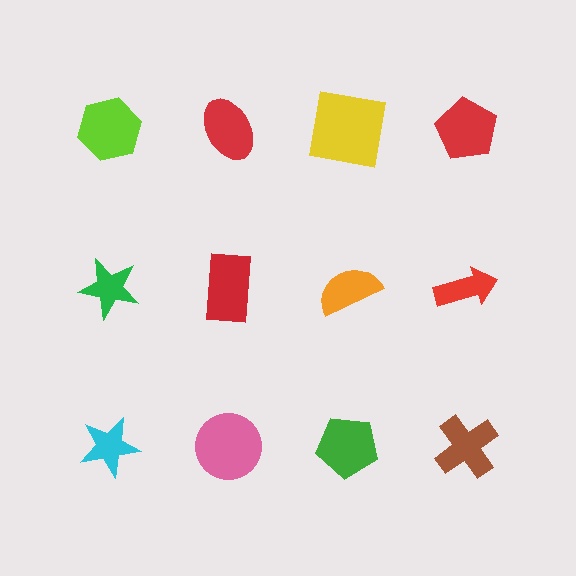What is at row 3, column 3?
A green pentagon.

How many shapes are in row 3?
4 shapes.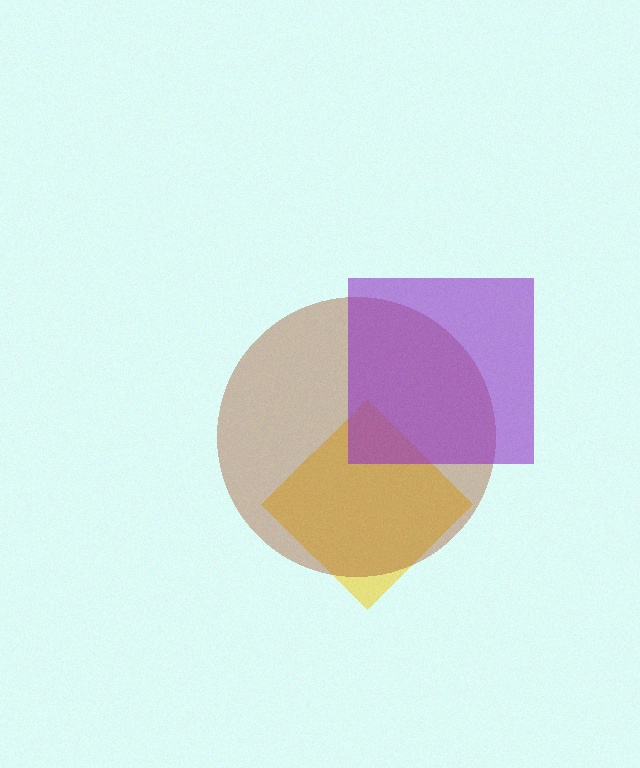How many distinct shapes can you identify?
There are 3 distinct shapes: a yellow diamond, a brown circle, a purple square.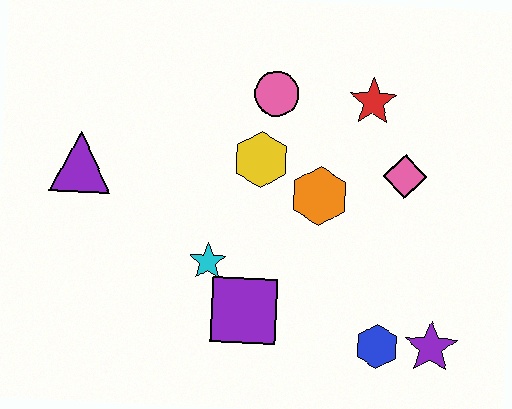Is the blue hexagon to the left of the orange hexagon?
No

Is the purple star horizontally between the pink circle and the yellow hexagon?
No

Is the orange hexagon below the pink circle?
Yes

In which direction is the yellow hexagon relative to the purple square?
The yellow hexagon is above the purple square.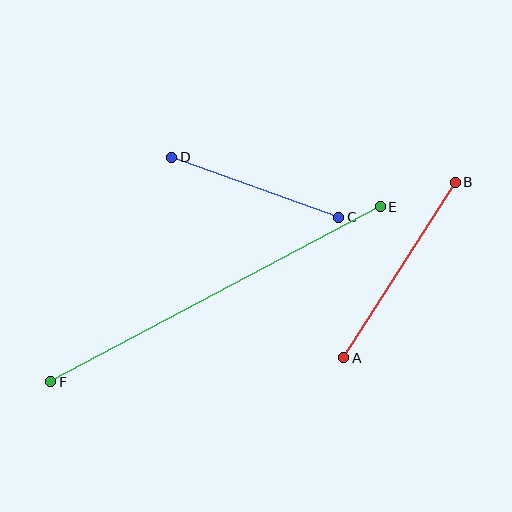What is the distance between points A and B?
The distance is approximately 208 pixels.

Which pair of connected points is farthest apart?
Points E and F are farthest apart.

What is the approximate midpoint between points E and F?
The midpoint is at approximately (215, 294) pixels.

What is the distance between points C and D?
The distance is approximately 178 pixels.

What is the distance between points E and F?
The distance is approximately 373 pixels.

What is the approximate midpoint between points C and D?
The midpoint is at approximately (255, 187) pixels.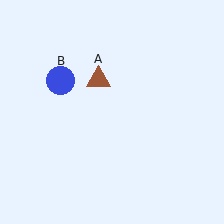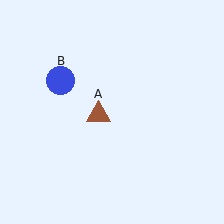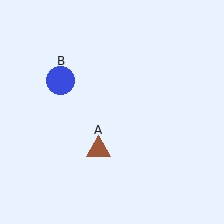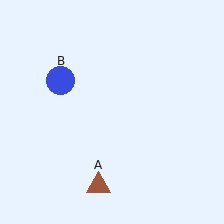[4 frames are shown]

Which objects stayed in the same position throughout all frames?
Blue circle (object B) remained stationary.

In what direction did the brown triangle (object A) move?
The brown triangle (object A) moved down.